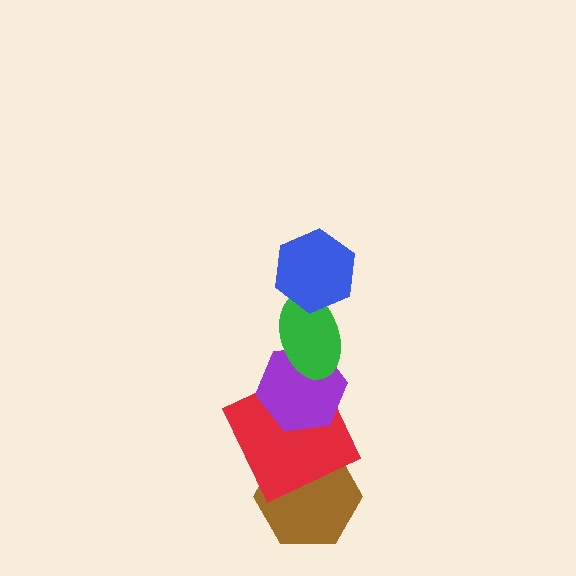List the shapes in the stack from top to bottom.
From top to bottom: the blue hexagon, the green ellipse, the purple hexagon, the red square, the brown hexagon.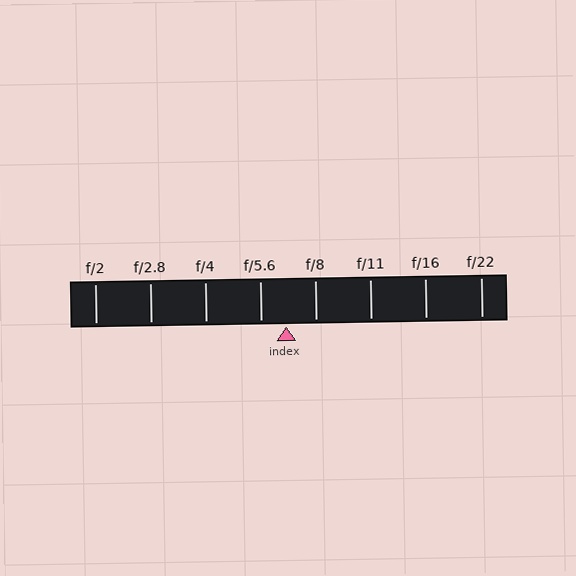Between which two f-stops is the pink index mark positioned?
The index mark is between f/5.6 and f/8.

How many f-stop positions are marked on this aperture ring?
There are 8 f-stop positions marked.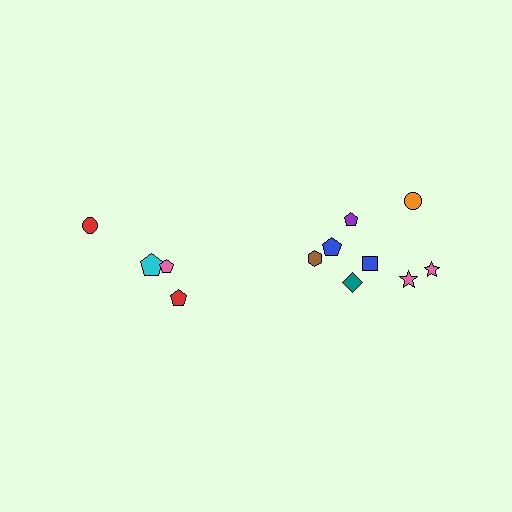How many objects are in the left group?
There are 4 objects.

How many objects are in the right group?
There are 8 objects.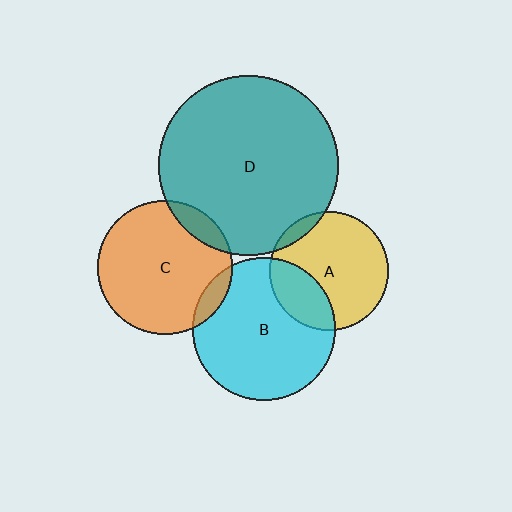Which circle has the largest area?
Circle D (teal).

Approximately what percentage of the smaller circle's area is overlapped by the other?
Approximately 5%.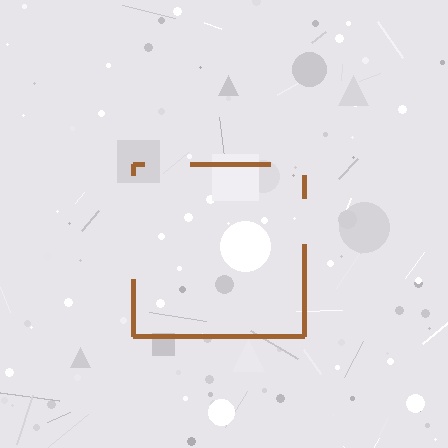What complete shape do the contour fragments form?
The contour fragments form a square.